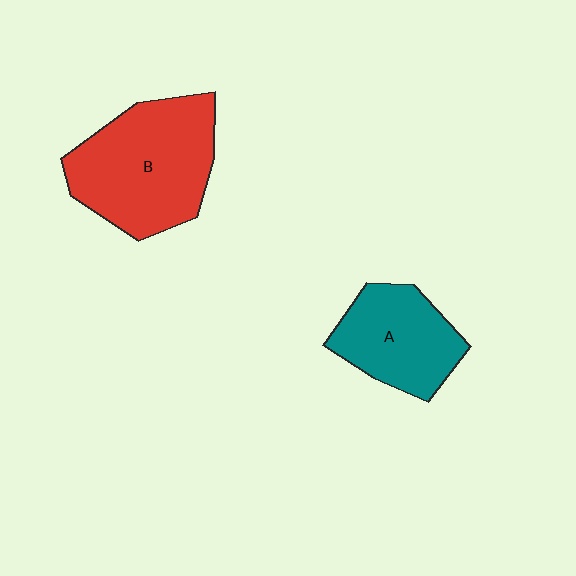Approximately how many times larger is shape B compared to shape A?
Approximately 1.5 times.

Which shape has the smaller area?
Shape A (teal).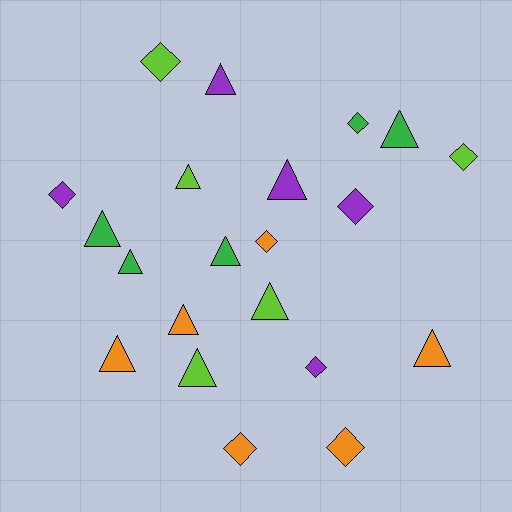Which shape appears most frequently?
Triangle, with 12 objects.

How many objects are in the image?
There are 21 objects.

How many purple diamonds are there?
There are 3 purple diamonds.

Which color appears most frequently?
Orange, with 6 objects.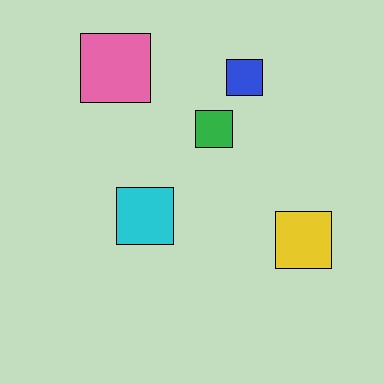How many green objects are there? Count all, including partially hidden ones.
There is 1 green object.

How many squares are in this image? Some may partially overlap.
There are 5 squares.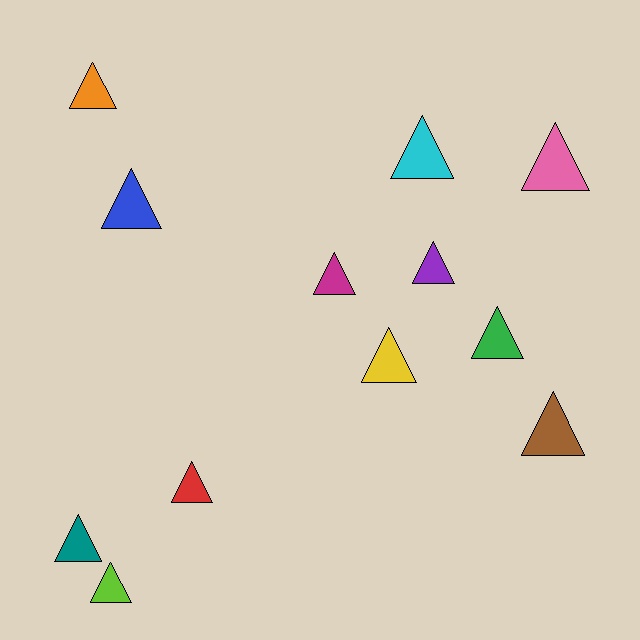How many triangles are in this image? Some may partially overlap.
There are 12 triangles.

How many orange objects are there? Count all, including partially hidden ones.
There is 1 orange object.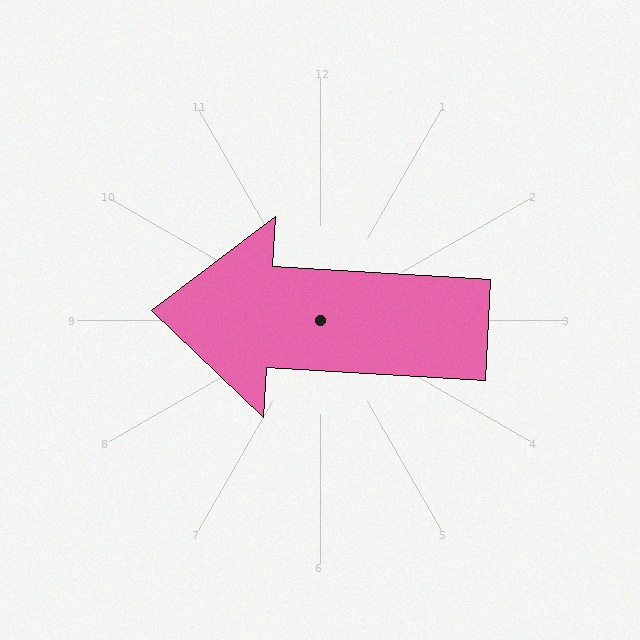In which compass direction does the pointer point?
West.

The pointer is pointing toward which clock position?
Roughly 9 o'clock.